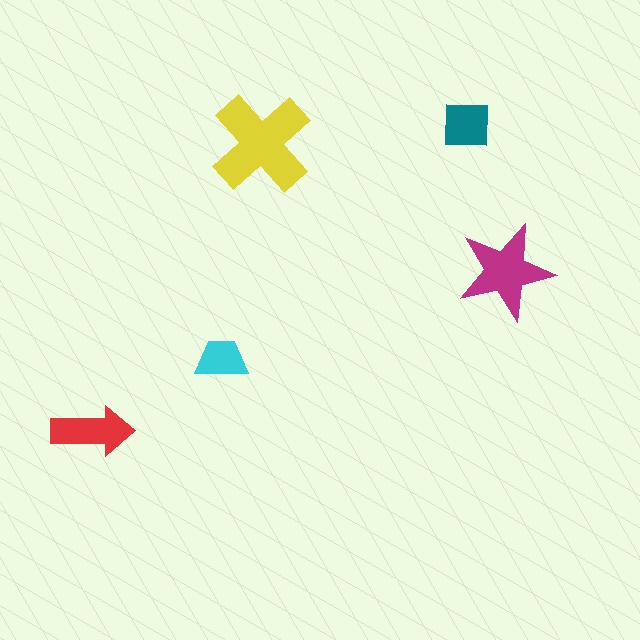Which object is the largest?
The yellow cross.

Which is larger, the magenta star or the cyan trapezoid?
The magenta star.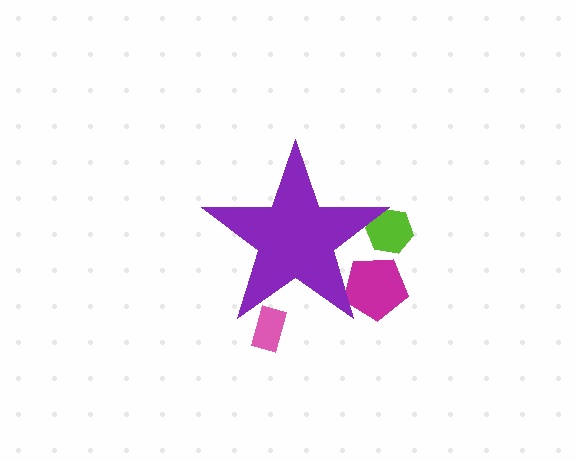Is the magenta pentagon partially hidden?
Yes, the magenta pentagon is partially hidden behind the purple star.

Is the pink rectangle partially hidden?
Yes, the pink rectangle is partially hidden behind the purple star.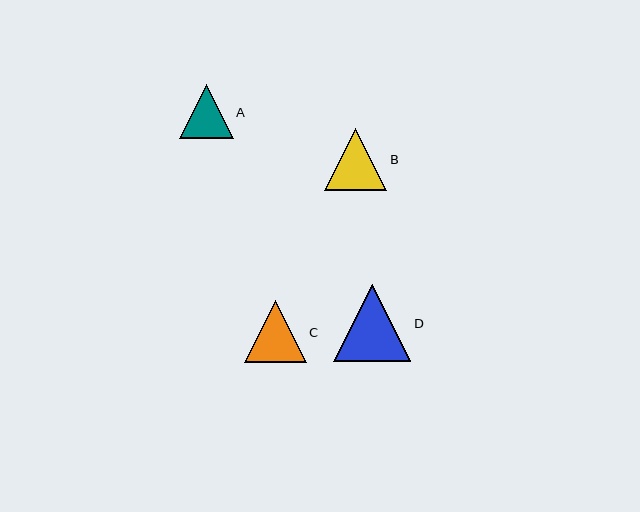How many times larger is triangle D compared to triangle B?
Triangle D is approximately 1.2 times the size of triangle B.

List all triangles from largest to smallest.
From largest to smallest: D, B, C, A.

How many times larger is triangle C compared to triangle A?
Triangle C is approximately 1.1 times the size of triangle A.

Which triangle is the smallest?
Triangle A is the smallest with a size of approximately 54 pixels.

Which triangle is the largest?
Triangle D is the largest with a size of approximately 77 pixels.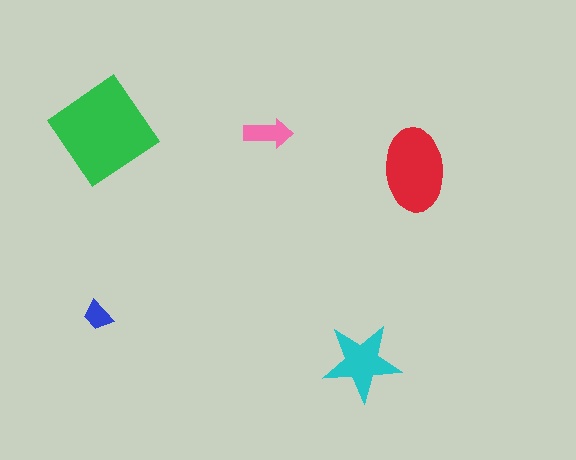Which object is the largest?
The green diamond.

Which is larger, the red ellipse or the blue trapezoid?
The red ellipse.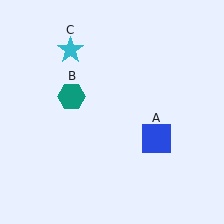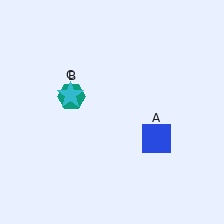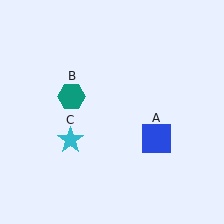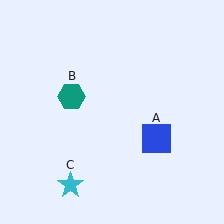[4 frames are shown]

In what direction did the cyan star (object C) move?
The cyan star (object C) moved down.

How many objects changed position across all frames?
1 object changed position: cyan star (object C).